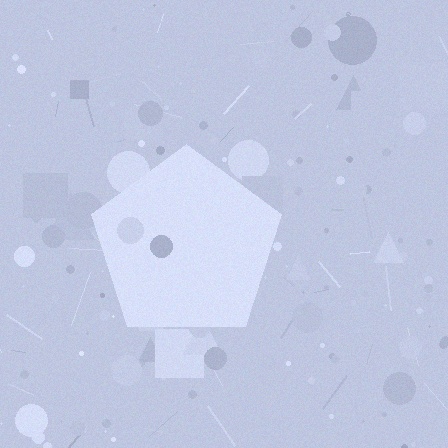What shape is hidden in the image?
A pentagon is hidden in the image.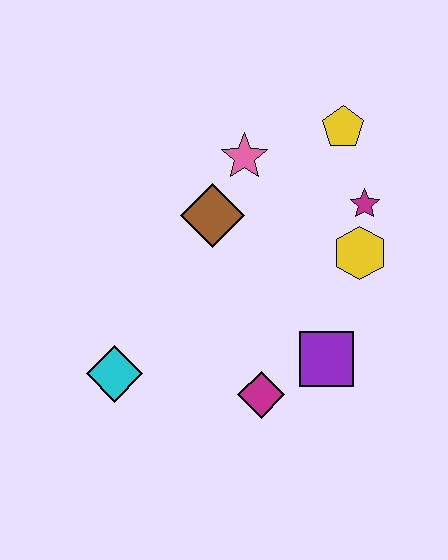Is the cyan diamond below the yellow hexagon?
Yes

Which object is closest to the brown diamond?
The pink star is closest to the brown diamond.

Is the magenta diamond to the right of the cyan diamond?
Yes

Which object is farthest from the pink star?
The cyan diamond is farthest from the pink star.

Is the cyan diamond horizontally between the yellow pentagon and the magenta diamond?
No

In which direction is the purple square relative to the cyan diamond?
The purple square is to the right of the cyan diamond.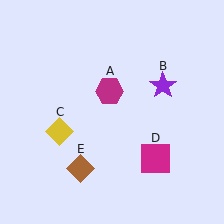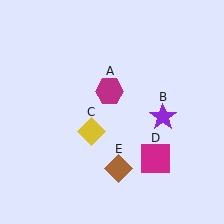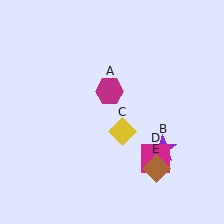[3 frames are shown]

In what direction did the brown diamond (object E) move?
The brown diamond (object E) moved right.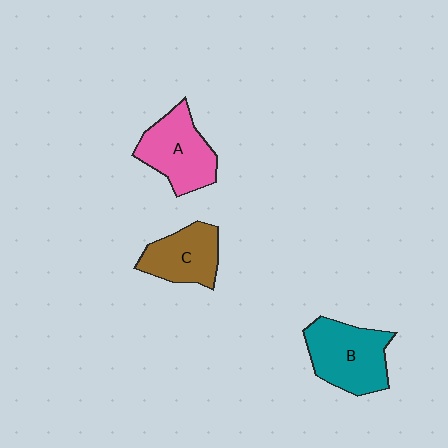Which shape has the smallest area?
Shape C (brown).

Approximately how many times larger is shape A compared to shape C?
Approximately 1.2 times.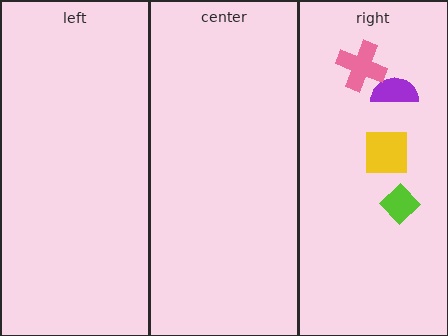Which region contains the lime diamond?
The right region.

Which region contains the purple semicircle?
The right region.